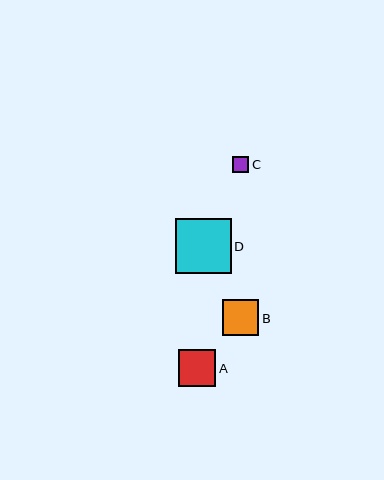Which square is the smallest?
Square C is the smallest with a size of approximately 16 pixels.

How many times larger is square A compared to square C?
Square A is approximately 2.3 times the size of square C.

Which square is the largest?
Square D is the largest with a size of approximately 55 pixels.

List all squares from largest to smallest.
From largest to smallest: D, A, B, C.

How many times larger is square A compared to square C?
Square A is approximately 2.3 times the size of square C.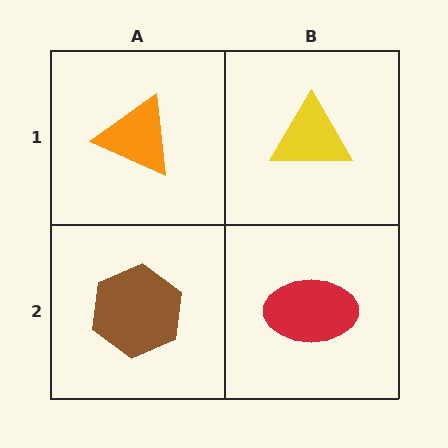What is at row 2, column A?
A brown hexagon.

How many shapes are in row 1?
2 shapes.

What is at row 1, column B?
A yellow triangle.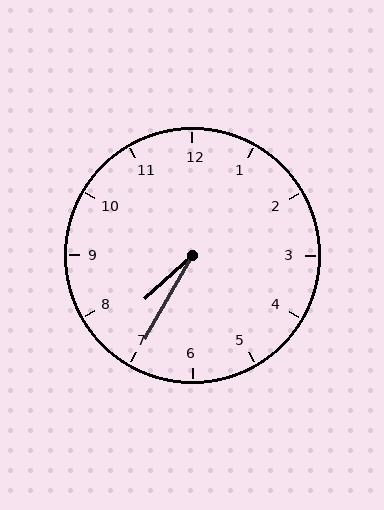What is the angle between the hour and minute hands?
Approximately 18 degrees.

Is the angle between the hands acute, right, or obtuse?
It is acute.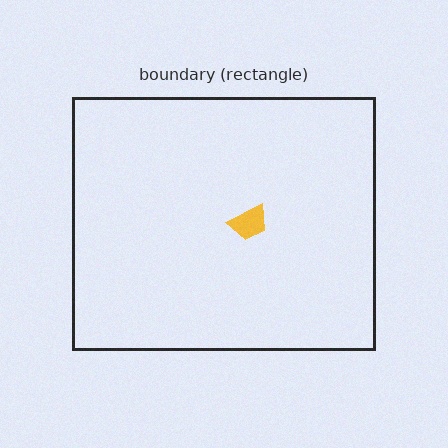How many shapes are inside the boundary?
1 inside, 0 outside.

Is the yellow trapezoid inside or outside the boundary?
Inside.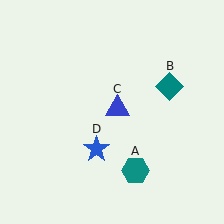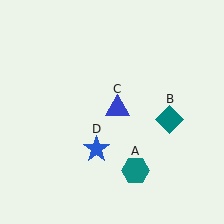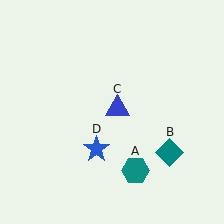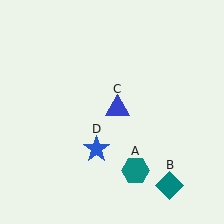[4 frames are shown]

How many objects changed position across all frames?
1 object changed position: teal diamond (object B).